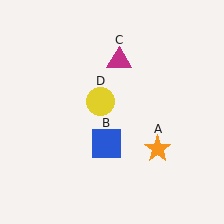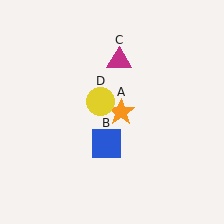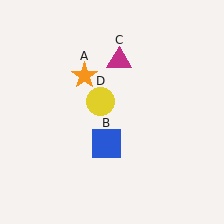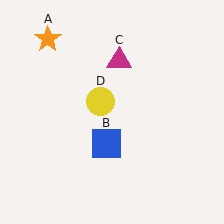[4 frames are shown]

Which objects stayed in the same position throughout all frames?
Blue square (object B) and magenta triangle (object C) and yellow circle (object D) remained stationary.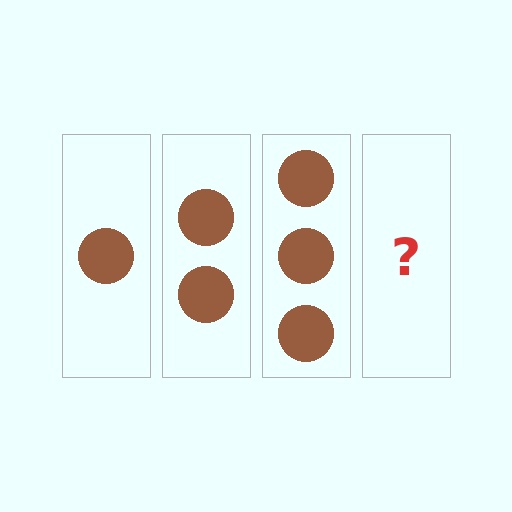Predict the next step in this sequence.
The next step is 4 circles.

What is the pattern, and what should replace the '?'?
The pattern is that each step adds one more circle. The '?' should be 4 circles.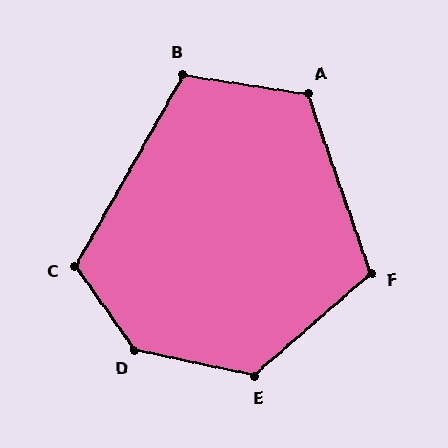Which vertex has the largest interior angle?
D, at approximately 137 degrees.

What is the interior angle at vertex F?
Approximately 112 degrees (obtuse).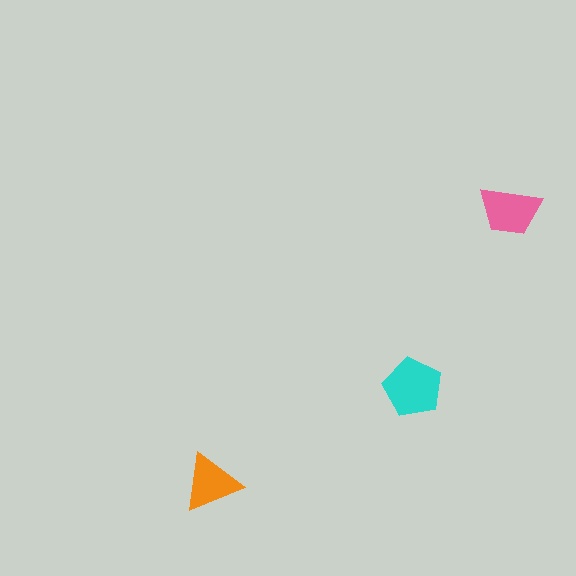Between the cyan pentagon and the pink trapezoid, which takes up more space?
The cyan pentagon.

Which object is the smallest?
The orange triangle.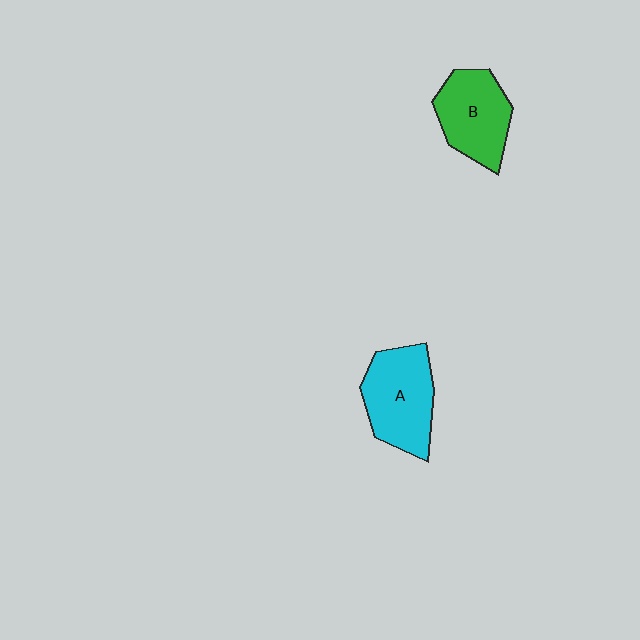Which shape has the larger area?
Shape A (cyan).